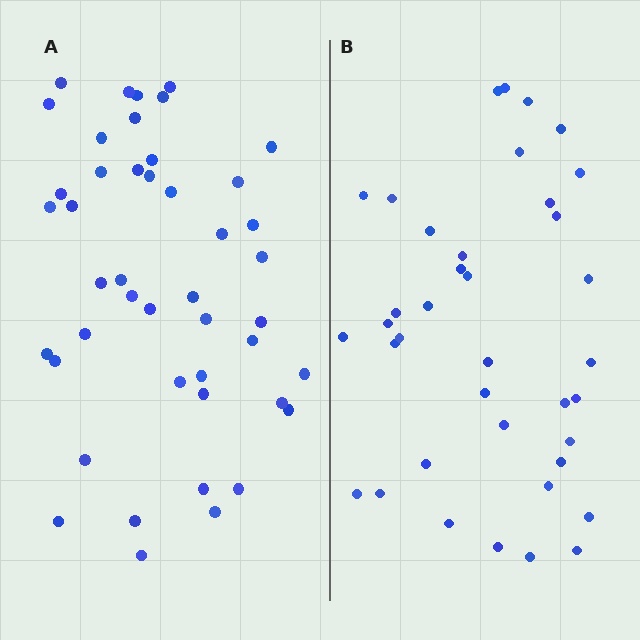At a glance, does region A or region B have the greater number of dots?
Region A (the left region) has more dots.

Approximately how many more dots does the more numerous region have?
Region A has roughly 8 or so more dots than region B.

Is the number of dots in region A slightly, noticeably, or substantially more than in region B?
Region A has only slightly more — the two regions are fairly close. The ratio is roughly 1.2 to 1.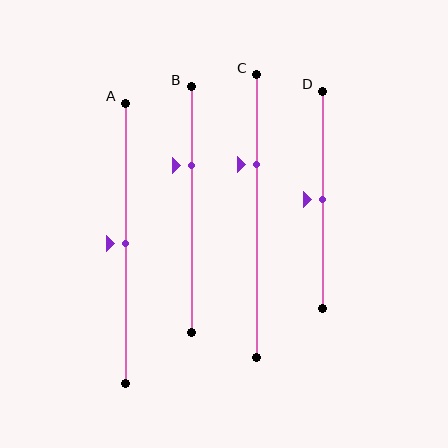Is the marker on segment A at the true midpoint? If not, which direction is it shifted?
Yes, the marker on segment A is at the true midpoint.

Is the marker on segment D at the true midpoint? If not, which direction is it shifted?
Yes, the marker on segment D is at the true midpoint.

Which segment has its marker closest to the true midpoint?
Segment A has its marker closest to the true midpoint.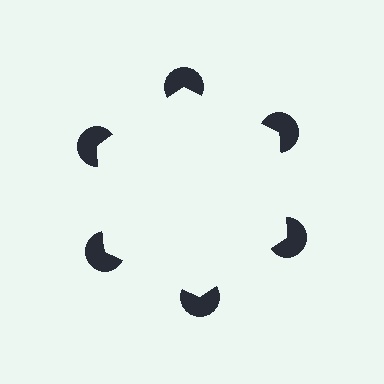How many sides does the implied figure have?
6 sides.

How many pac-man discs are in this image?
There are 6 — one at each vertex of the illusory hexagon.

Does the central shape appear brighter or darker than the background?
It typically appears slightly brighter than the background, even though no actual brightness change is drawn.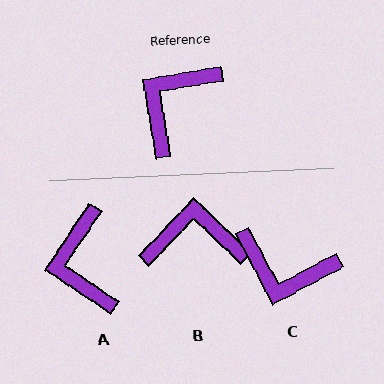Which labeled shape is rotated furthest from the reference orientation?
C, about 109 degrees away.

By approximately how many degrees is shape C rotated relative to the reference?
Approximately 109 degrees counter-clockwise.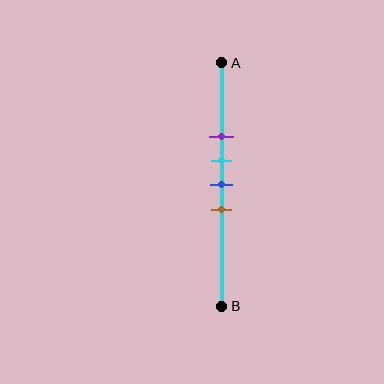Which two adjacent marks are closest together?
The cyan and blue marks are the closest adjacent pair.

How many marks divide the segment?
There are 4 marks dividing the segment.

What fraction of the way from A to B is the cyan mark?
The cyan mark is approximately 40% (0.4) of the way from A to B.